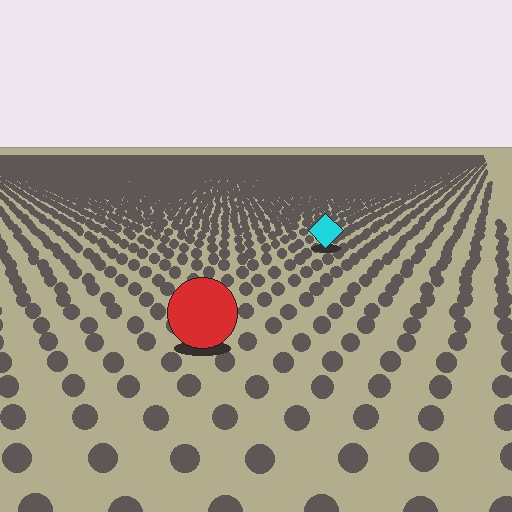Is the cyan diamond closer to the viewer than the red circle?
No. The red circle is closer — you can tell from the texture gradient: the ground texture is coarser near it.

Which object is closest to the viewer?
The red circle is closest. The texture marks near it are larger and more spread out.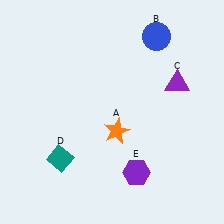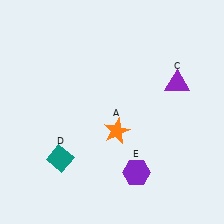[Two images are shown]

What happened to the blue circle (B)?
The blue circle (B) was removed in Image 2. It was in the top-right area of Image 1.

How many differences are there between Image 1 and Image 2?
There is 1 difference between the two images.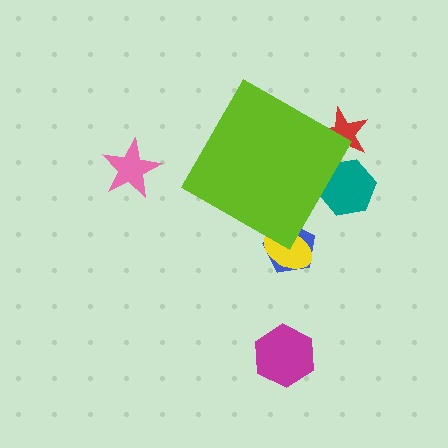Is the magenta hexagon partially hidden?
No, the magenta hexagon is fully visible.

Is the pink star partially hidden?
No, the pink star is fully visible.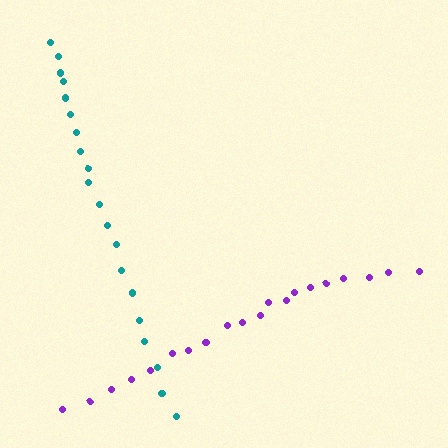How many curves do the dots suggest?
There are 2 distinct paths.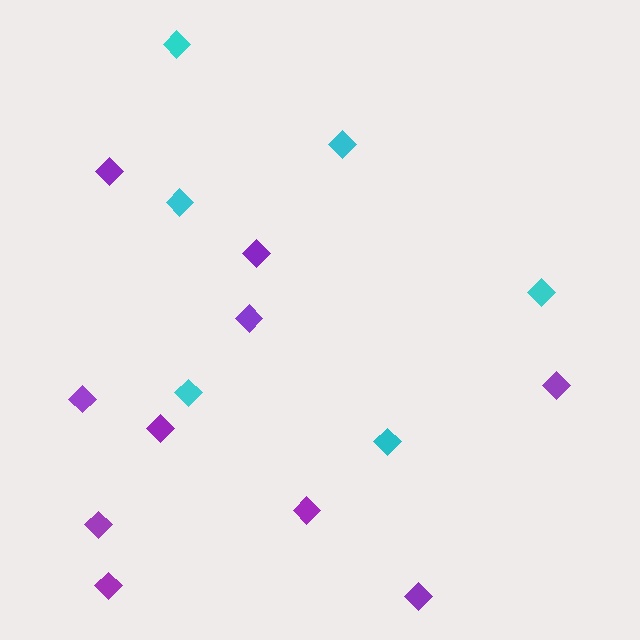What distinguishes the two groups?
There are 2 groups: one group of purple diamonds (10) and one group of cyan diamonds (6).